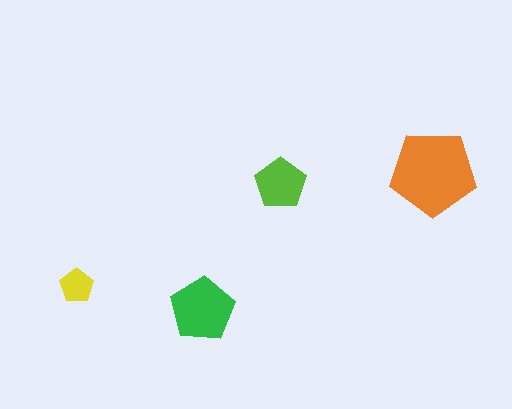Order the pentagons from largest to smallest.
the orange one, the green one, the lime one, the yellow one.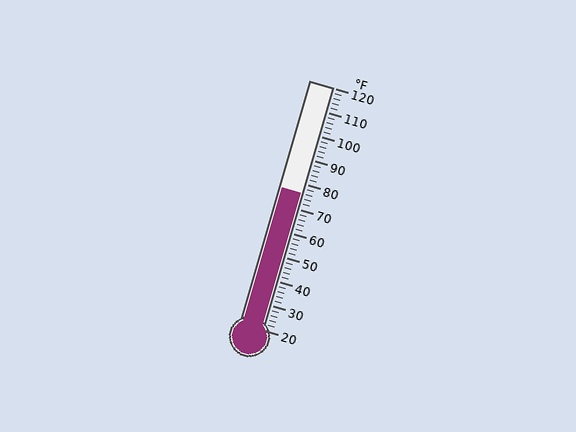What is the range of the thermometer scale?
The thermometer scale ranges from 20°F to 120°F.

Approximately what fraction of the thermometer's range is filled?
The thermometer is filled to approximately 55% of its range.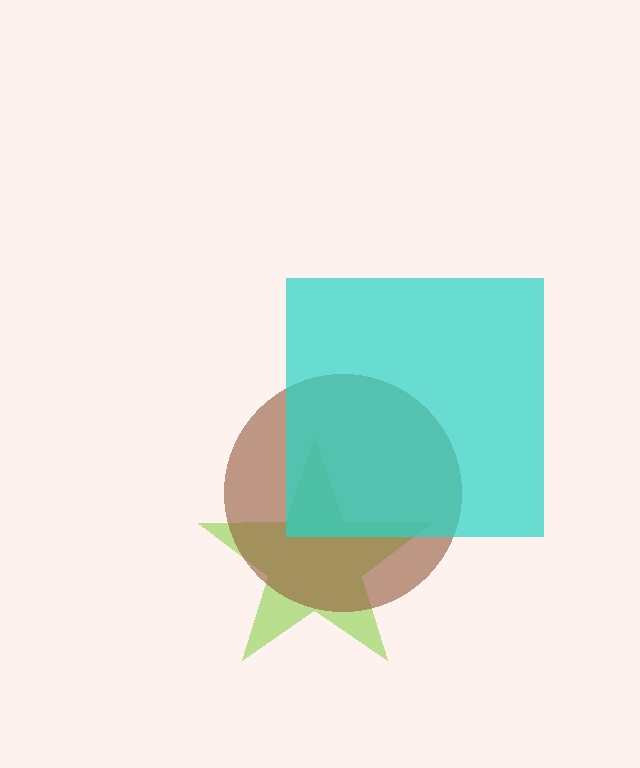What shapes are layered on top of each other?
The layered shapes are: a lime star, a brown circle, a cyan square.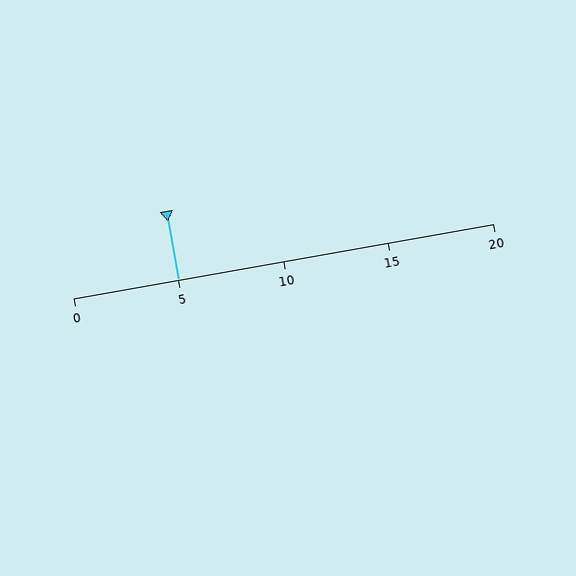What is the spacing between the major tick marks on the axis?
The major ticks are spaced 5 apart.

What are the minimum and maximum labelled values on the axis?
The axis runs from 0 to 20.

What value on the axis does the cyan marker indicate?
The marker indicates approximately 5.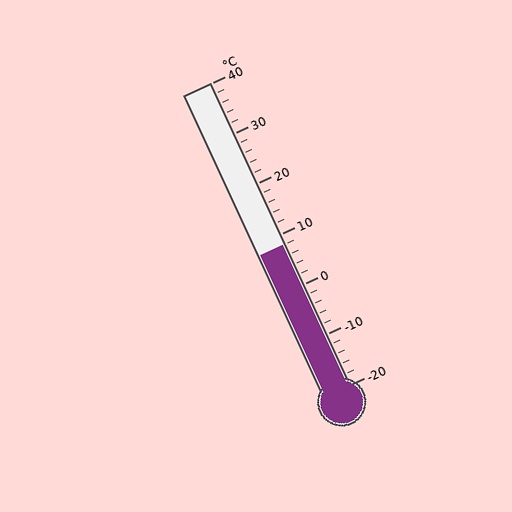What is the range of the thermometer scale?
The thermometer scale ranges from -20°C to 40°C.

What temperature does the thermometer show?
The thermometer shows approximately 8°C.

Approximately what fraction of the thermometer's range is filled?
The thermometer is filled to approximately 45% of its range.